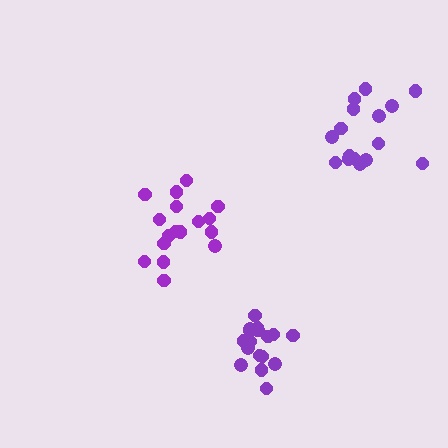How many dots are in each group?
Group 1: 17 dots, Group 2: 17 dots, Group 3: 16 dots (50 total).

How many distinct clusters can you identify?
There are 3 distinct clusters.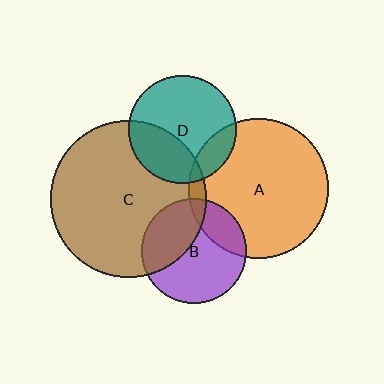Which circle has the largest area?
Circle C (brown).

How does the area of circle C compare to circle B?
Approximately 2.2 times.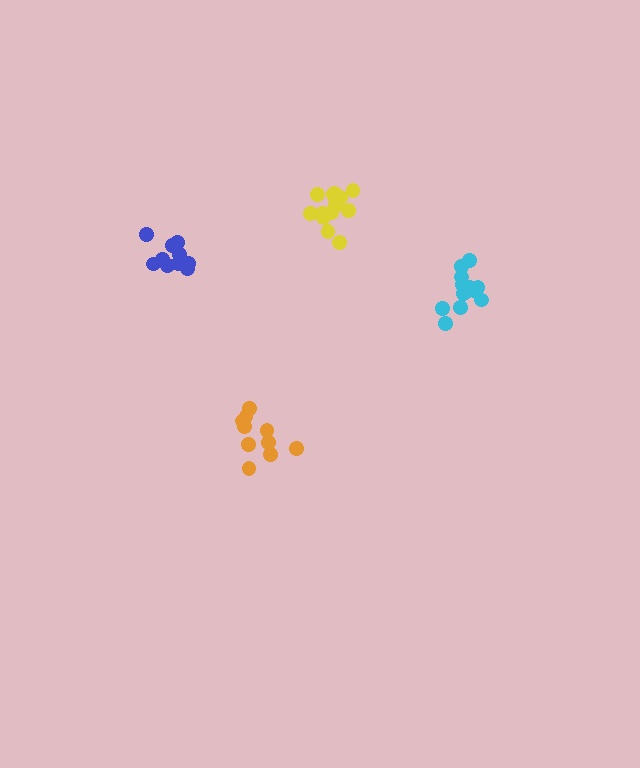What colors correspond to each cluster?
The clusters are colored: yellow, blue, cyan, orange.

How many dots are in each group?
Group 1: 14 dots, Group 2: 10 dots, Group 3: 14 dots, Group 4: 10 dots (48 total).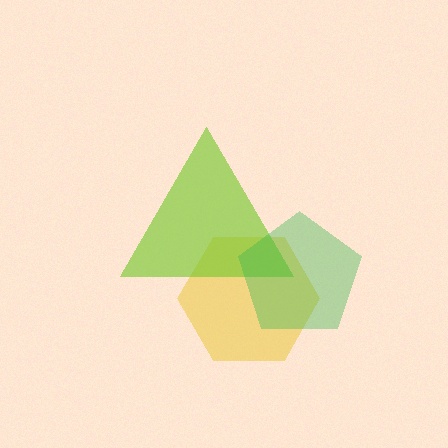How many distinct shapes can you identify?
There are 3 distinct shapes: a yellow hexagon, a lime triangle, a green pentagon.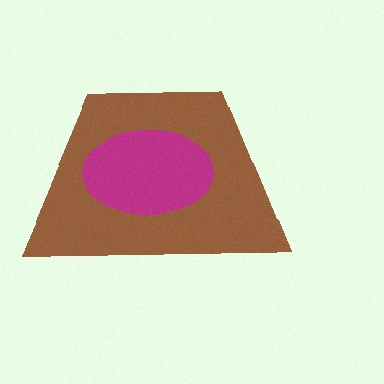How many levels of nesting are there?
2.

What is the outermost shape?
The brown trapezoid.